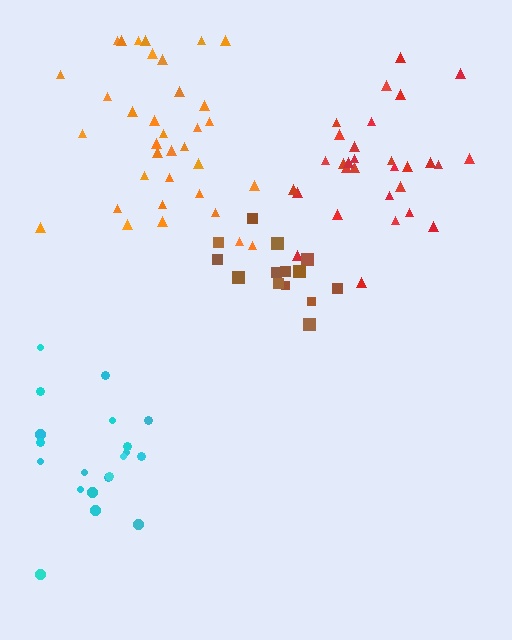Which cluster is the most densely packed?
Orange.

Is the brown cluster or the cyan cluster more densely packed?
Cyan.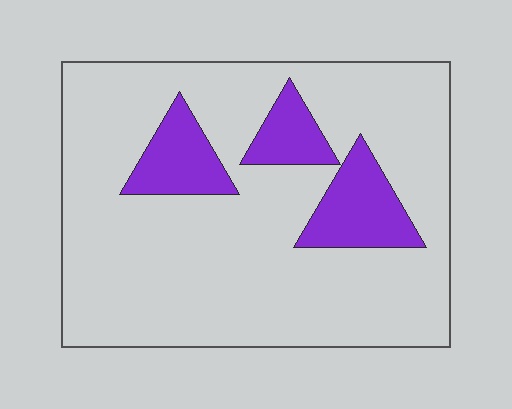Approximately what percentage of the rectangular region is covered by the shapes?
Approximately 15%.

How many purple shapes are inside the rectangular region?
3.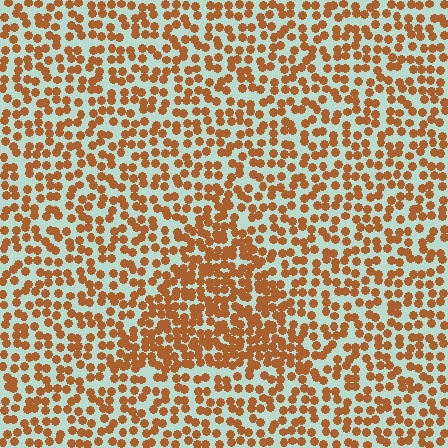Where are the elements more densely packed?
The elements are more densely packed inside the triangle boundary.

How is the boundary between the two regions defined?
The boundary is defined by a change in element density (approximately 1.7x ratio). All elements are the same color, size, and shape.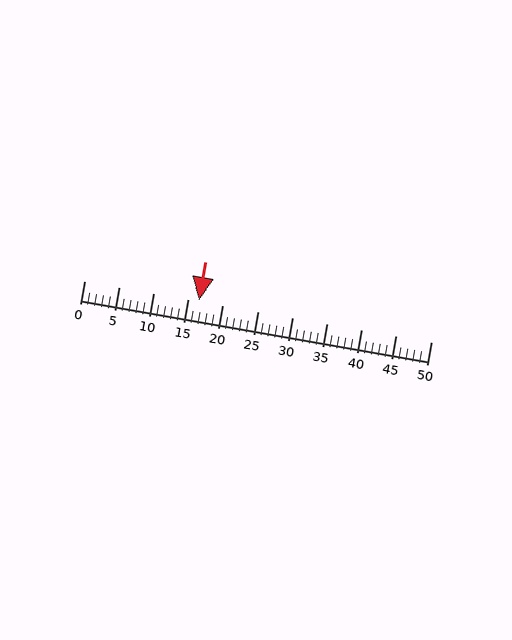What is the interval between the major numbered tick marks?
The major tick marks are spaced 5 units apart.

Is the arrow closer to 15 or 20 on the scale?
The arrow is closer to 15.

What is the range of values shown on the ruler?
The ruler shows values from 0 to 50.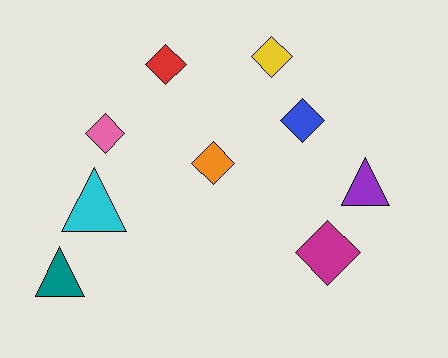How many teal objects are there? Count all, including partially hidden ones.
There is 1 teal object.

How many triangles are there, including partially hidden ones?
There are 3 triangles.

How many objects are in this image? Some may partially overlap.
There are 9 objects.